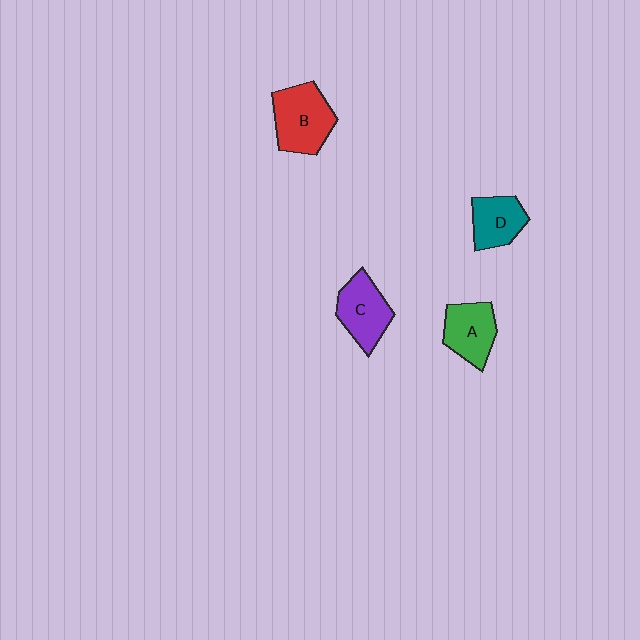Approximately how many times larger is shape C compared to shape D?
Approximately 1.2 times.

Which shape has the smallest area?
Shape D (teal).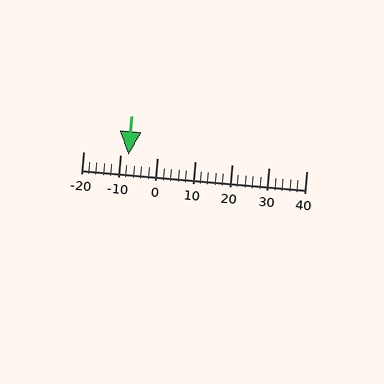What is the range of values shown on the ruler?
The ruler shows values from -20 to 40.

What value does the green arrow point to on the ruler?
The green arrow points to approximately -8.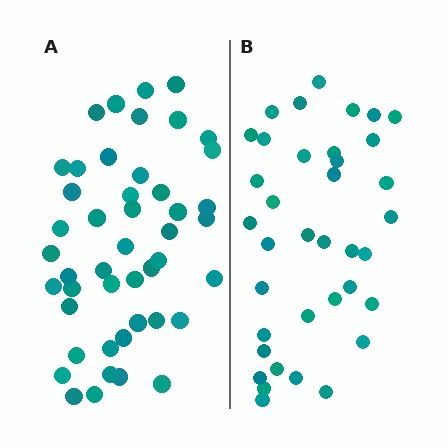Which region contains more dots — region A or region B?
Region A (the left region) has more dots.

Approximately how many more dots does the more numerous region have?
Region A has roughly 8 or so more dots than region B.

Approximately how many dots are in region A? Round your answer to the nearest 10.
About 50 dots. (The exact count is 46, which rounds to 50.)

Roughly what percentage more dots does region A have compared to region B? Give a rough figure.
About 25% more.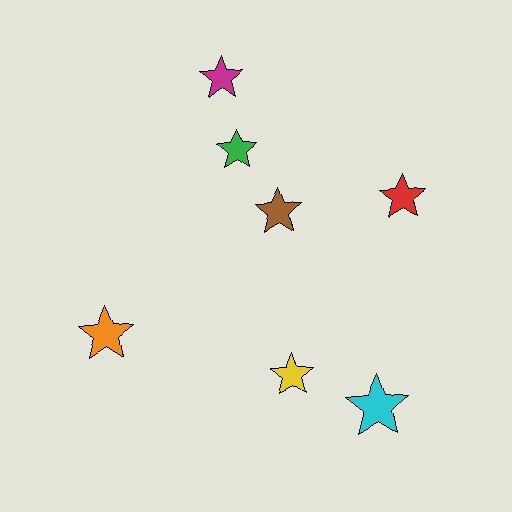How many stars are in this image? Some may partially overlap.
There are 7 stars.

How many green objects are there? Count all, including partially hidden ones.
There is 1 green object.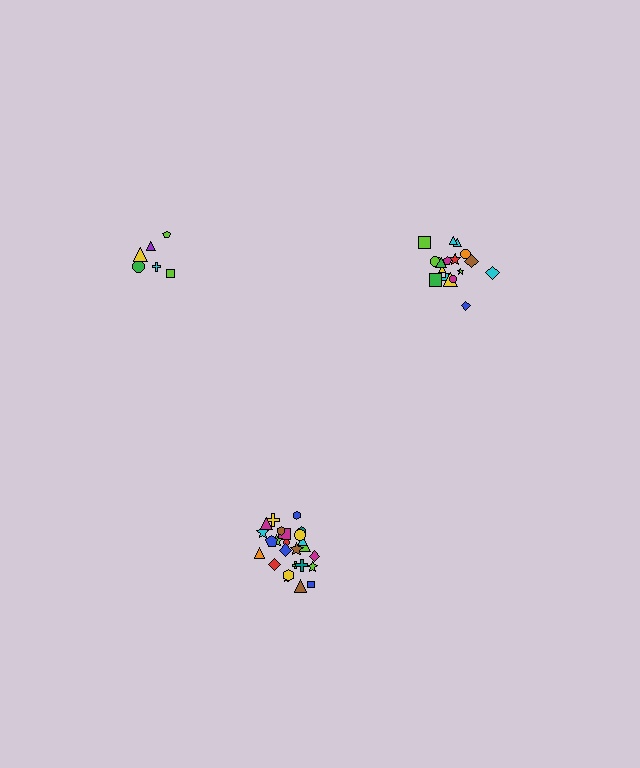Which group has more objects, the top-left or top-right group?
The top-right group.